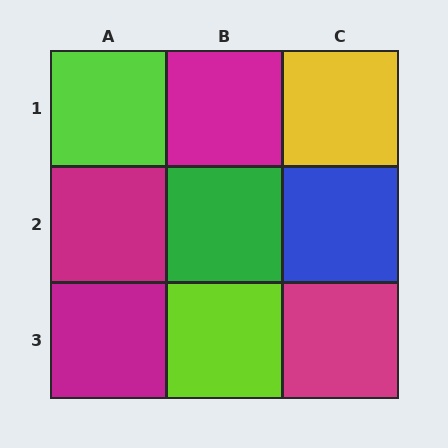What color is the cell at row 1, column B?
Magenta.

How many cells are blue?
1 cell is blue.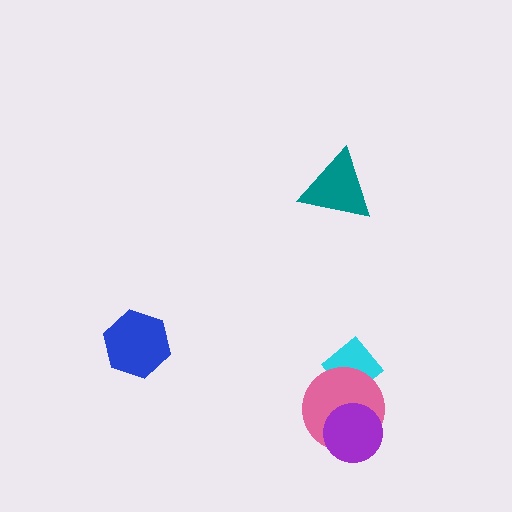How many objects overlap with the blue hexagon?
0 objects overlap with the blue hexagon.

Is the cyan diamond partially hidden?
Yes, it is partially covered by another shape.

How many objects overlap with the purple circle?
1 object overlaps with the purple circle.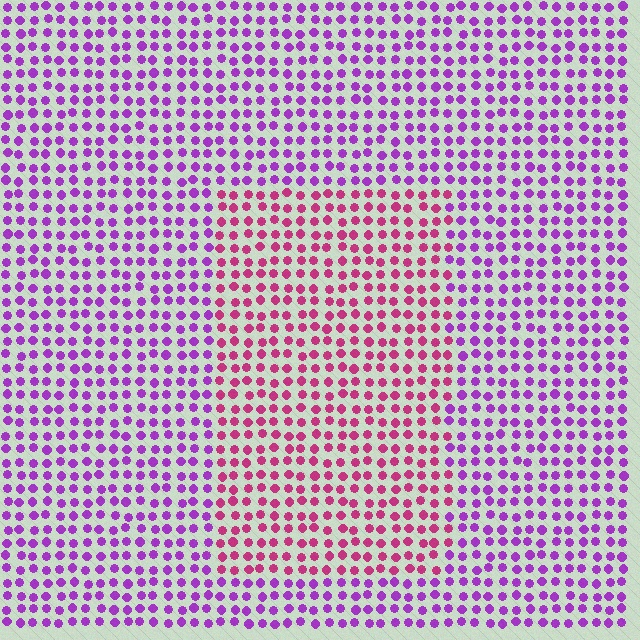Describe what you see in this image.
The image is filled with small purple elements in a uniform arrangement. A rectangle-shaped region is visible where the elements are tinted to a slightly different hue, forming a subtle color boundary.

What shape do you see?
I see a rectangle.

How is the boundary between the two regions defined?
The boundary is defined purely by a slight shift in hue (about 42 degrees). Spacing, size, and orientation are identical on both sides.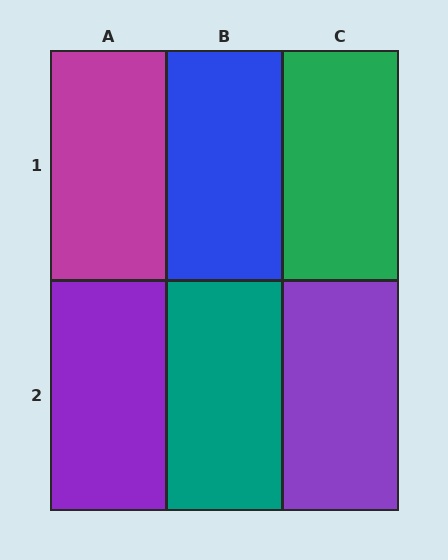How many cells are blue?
1 cell is blue.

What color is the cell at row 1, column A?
Magenta.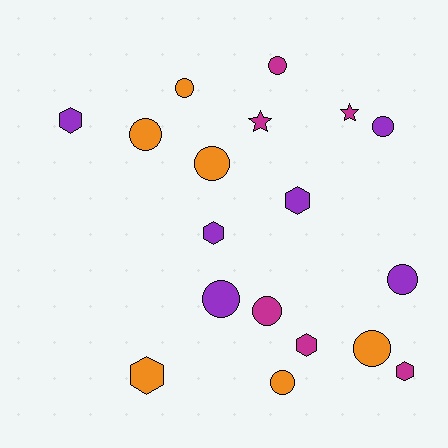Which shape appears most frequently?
Circle, with 10 objects.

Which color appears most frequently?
Magenta, with 6 objects.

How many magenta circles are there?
There are 2 magenta circles.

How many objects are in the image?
There are 18 objects.